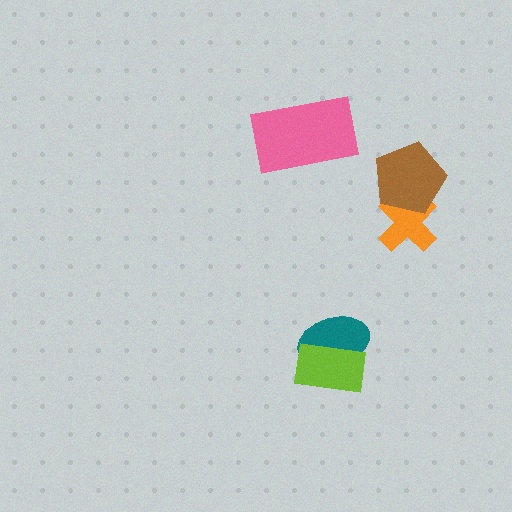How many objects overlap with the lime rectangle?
1 object overlaps with the lime rectangle.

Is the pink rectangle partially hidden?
No, no other shape covers it.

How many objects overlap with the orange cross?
1 object overlaps with the orange cross.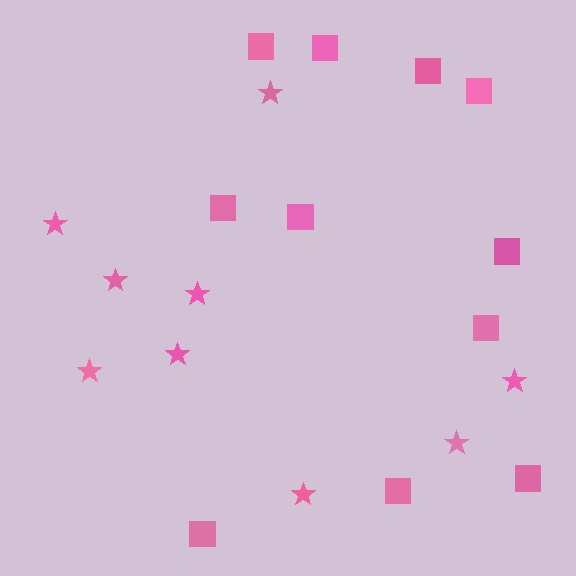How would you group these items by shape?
There are 2 groups: one group of stars (9) and one group of squares (11).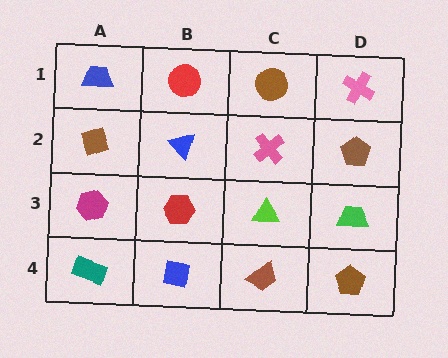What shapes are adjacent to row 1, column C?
A pink cross (row 2, column C), a red circle (row 1, column B), a pink cross (row 1, column D).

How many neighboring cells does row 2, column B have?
4.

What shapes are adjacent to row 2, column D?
A pink cross (row 1, column D), a green trapezoid (row 3, column D), a pink cross (row 2, column C).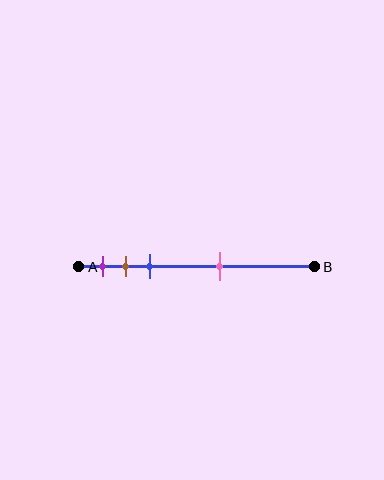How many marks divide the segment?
There are 4 marks dividing the segment.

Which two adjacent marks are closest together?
The brown and blue marks are the closest adjacent pair.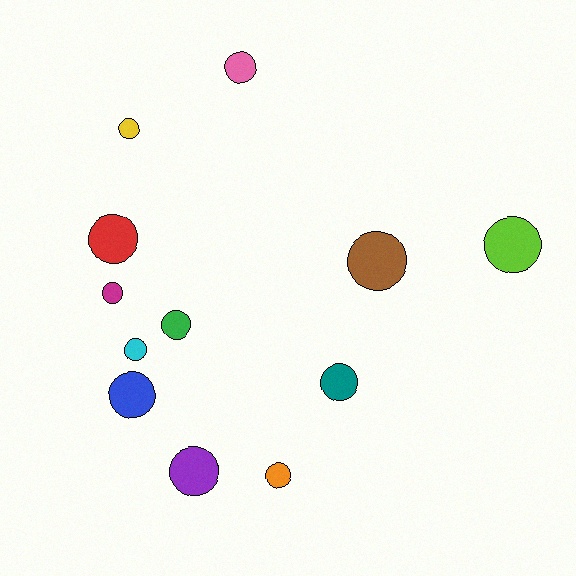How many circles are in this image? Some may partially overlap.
There are 12 circles.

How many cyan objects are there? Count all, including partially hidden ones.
There is 1 cyan object.